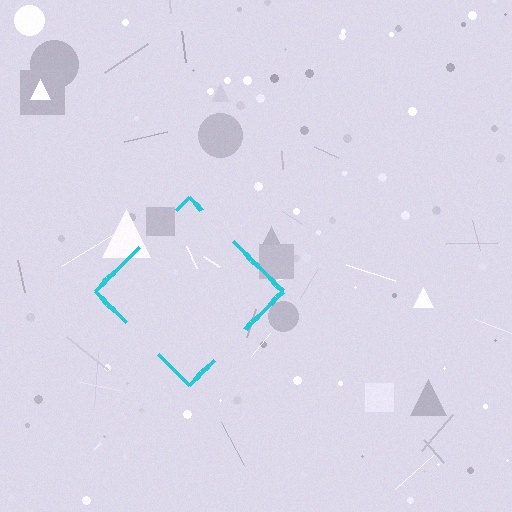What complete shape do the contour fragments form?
The contour fragments form a diamond.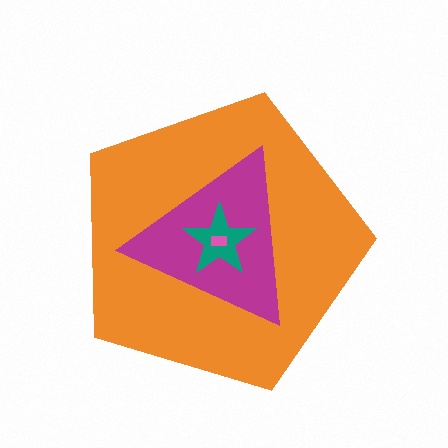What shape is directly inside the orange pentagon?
The magenta triangle.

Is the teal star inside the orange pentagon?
Yes.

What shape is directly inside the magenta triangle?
The teal star.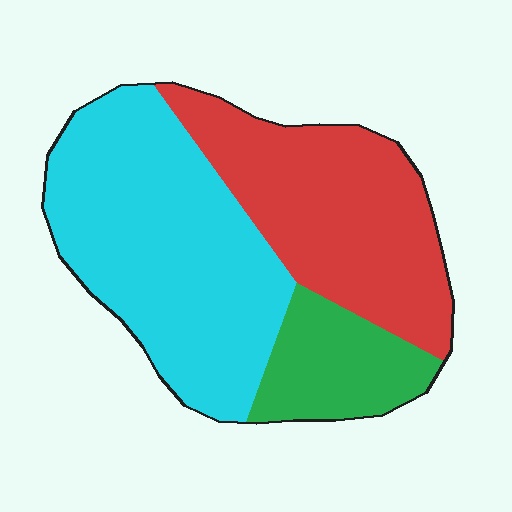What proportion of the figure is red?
Red covers 36% of the figure.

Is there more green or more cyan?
Cyan.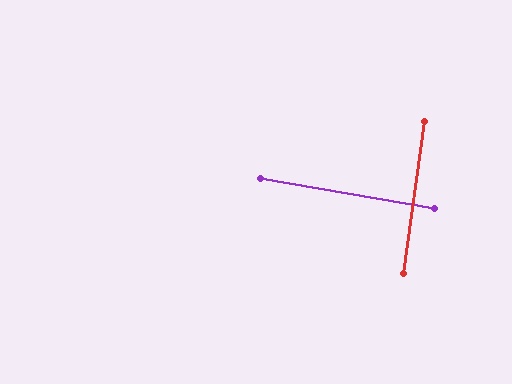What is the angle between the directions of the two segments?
Approximately 88 degrees.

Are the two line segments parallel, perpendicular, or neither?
Perpendicular — they meet at approximately 88°.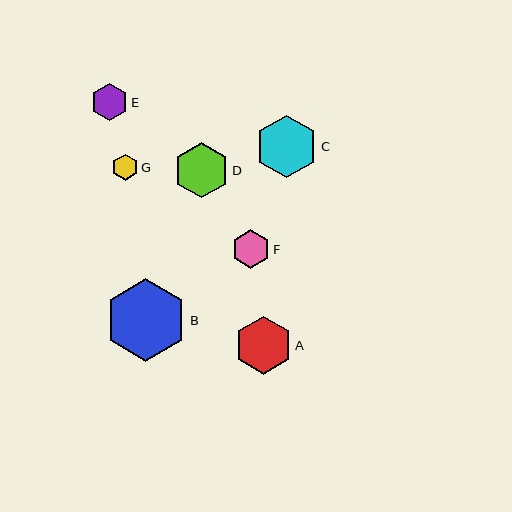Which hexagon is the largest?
Hexagon B is the largest with a size of approximately 82 pixels.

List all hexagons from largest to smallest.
From largest to smallest: B, C, A, D, F, E, G.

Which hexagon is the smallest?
Hexagon G is the smallest with a size of approximately 26 pixels.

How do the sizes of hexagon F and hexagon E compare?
Hexagon F and hexagon E are approximately the same size.